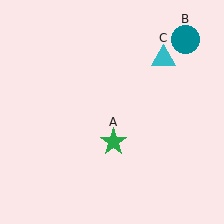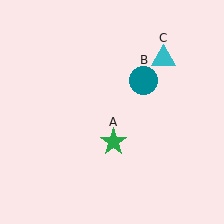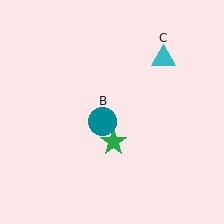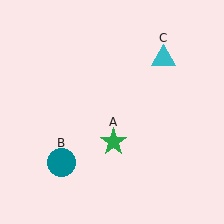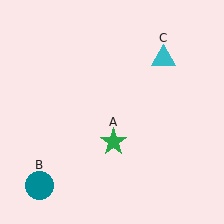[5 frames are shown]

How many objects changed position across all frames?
1 object changed position: teal circle (object B).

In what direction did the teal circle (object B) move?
The teal circle (object B) moved down and to the left.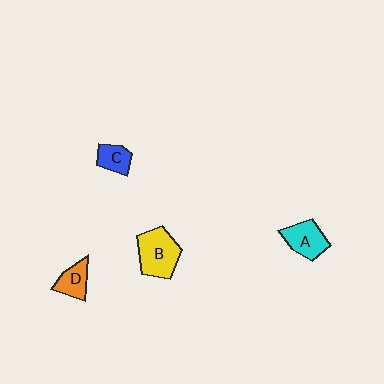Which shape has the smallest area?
Shape C (blue).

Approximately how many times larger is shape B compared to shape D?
Approximately 1.8 times.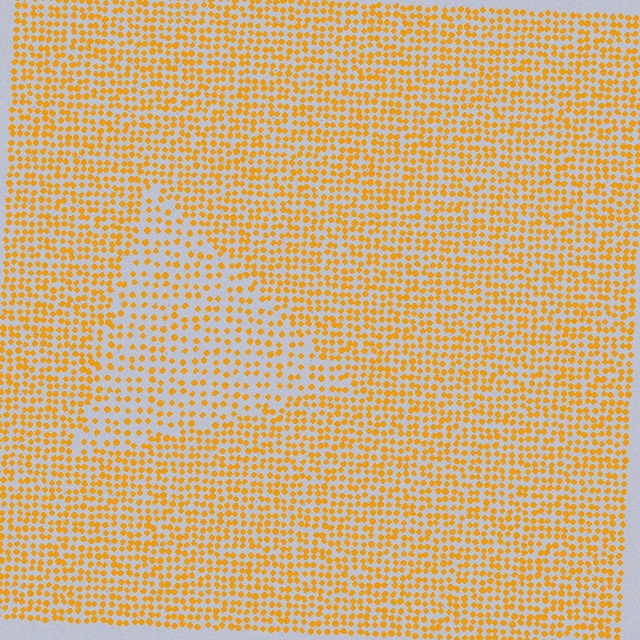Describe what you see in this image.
The image contains small orange elements arranged at two different densities. A triangle-shaped region is visible where the elements are less densely packed than the surrounding area.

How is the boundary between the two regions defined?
The boundary is defined by a change in element density (approximately 1.8x ratio). All elements are the same color, size, and shape.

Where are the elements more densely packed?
The elements are more densely packed outside the triangle boundary.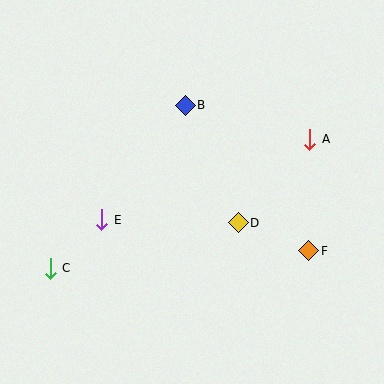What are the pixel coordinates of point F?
Point F is at (309, 251).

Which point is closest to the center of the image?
Point D at (238, 223) is closest to the center.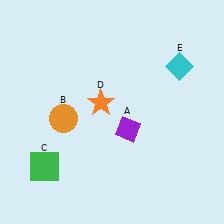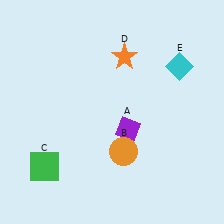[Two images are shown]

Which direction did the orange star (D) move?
The orange star (D) moved up.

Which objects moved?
The objects that moved are: the orange circle (B), the orange star (D).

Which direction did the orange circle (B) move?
The orange circle (B) moved right.